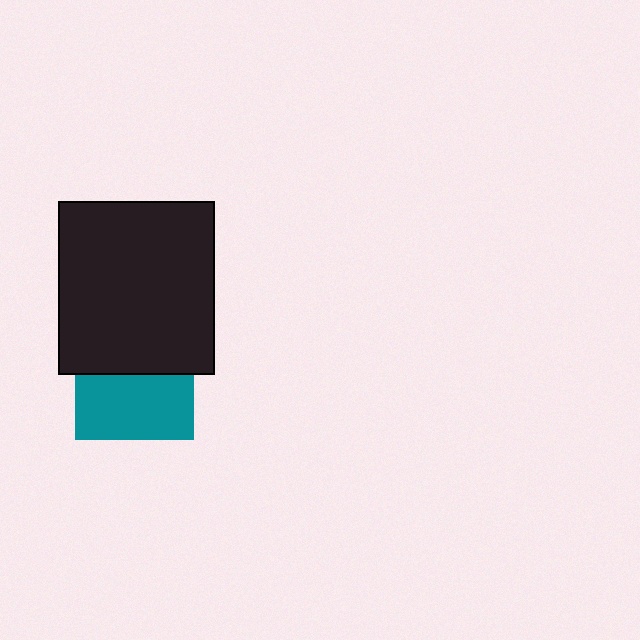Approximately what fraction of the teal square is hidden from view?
Roughly 46% of the teal square is hidden behind the black rectangle.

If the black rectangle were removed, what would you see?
You would see the complete teal square.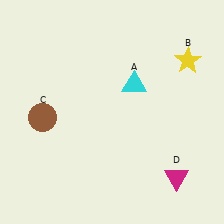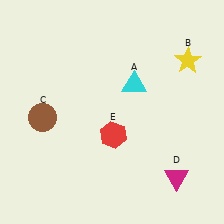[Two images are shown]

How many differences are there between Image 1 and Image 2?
There is 1 difference between the two images.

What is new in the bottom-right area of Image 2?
A red hexagon (E) was added in the bottom-right area of Image 2.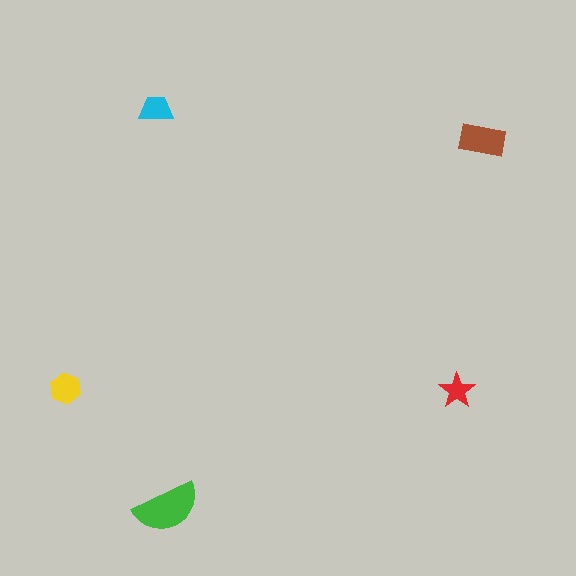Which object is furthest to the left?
The yellow hexagon is leftmost.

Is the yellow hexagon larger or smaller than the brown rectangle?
Smaller.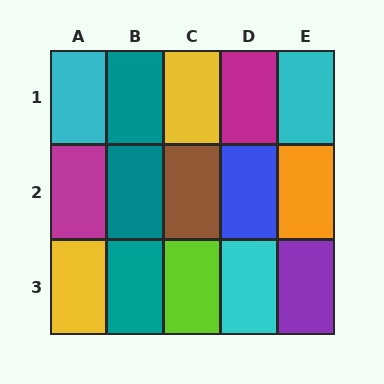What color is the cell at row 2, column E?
Orange.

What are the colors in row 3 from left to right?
Yellow, teal, lime, cyan, purple.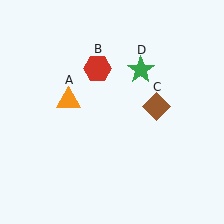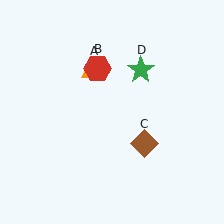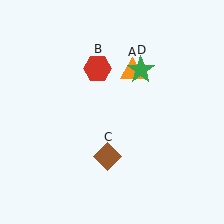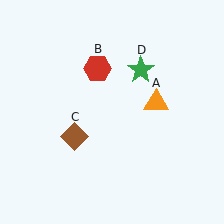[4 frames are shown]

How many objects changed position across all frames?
2 objects changed position: orange triangle (object A), brown diamond (object C).